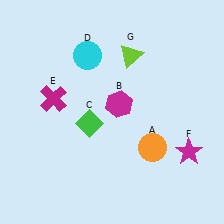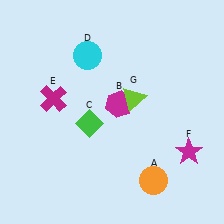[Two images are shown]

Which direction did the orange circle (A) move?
The orange circle (A) moved down.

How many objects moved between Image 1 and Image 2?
2 objects moved between the two images.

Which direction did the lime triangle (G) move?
The lime triangle (G) moved down.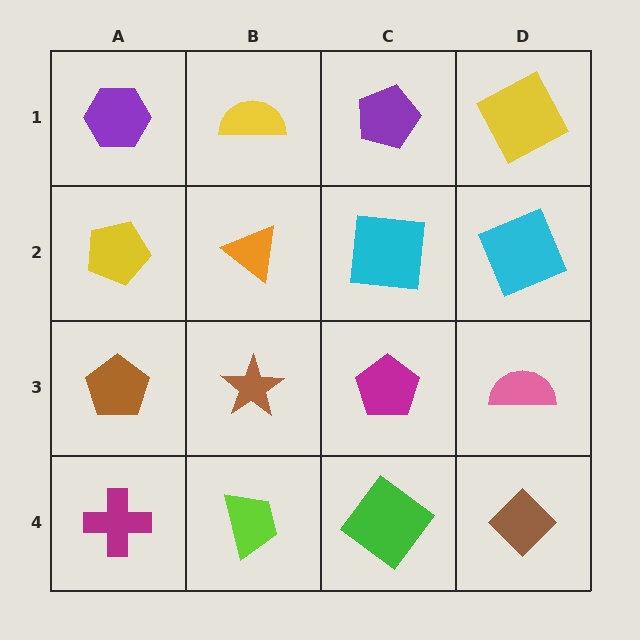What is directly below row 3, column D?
A brown diamond.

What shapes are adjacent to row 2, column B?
A yellow semicircle (row 1, column B), a brown star (row 3, column B), a yellow pentagon (row 2, column A), a cyan square (row 2, column C).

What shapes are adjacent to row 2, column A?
A purple hexagon (row 1, column A), a brown pentagon (row 3, column A), an orange triangle (row 2, column B).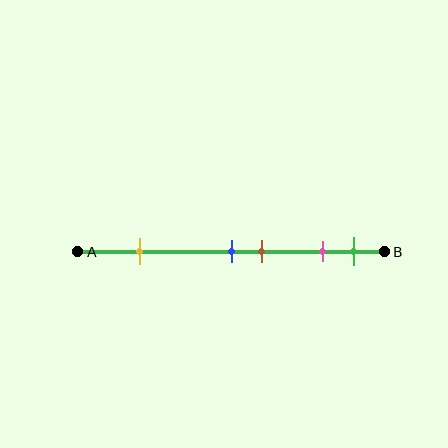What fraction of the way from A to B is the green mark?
The green mark is approximately 90% (0.9) of the way from A to B.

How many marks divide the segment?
There are 5 marks dividing the segment.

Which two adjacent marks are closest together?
The blue and brown marks are the closest adjacent pair.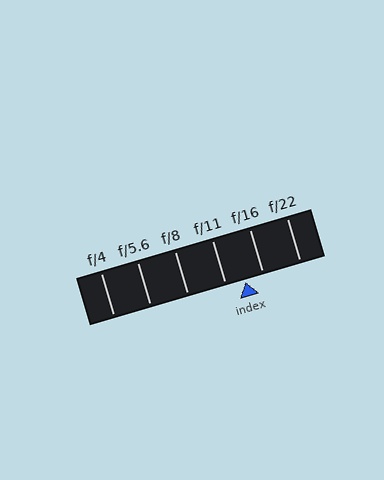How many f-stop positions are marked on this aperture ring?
There are 6 f-stop positions marked.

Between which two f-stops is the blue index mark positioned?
The index mark is between f/11 and f/16.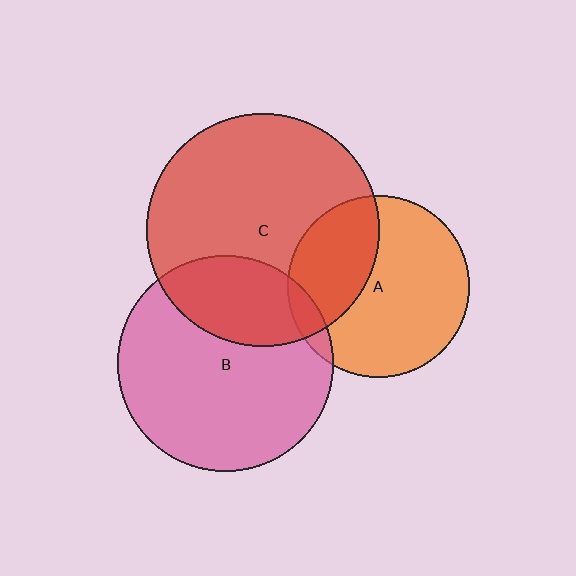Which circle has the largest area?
Circle C (red).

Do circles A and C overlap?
Yes.